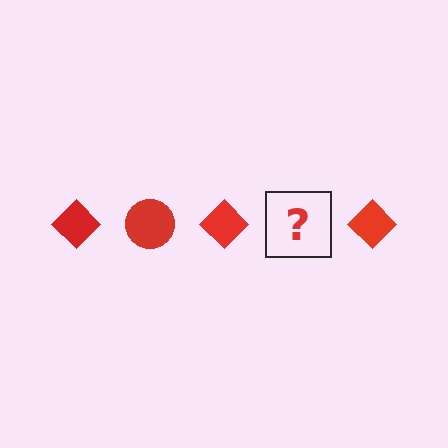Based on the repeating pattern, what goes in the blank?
The blank should be a red circle.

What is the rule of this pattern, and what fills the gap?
The rule is that the pattern cycles through diamond, circle shapes in red. The gap should be filled with a red circle.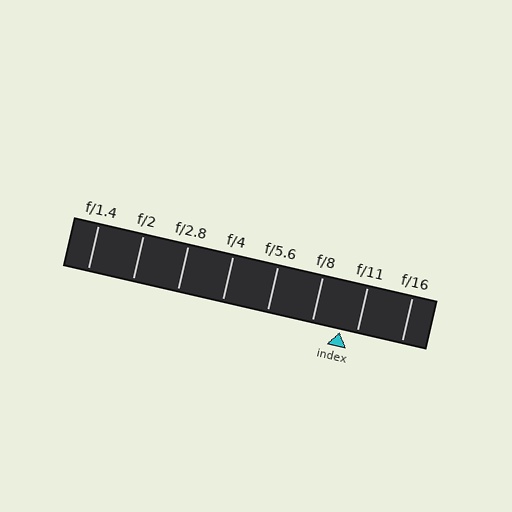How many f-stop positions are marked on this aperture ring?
There are 8 f-stop positions marked.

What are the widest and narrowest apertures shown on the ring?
The widest aperture shown is f/1.4 and the narrowest is f/16.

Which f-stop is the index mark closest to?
The index mark is closest to f/11.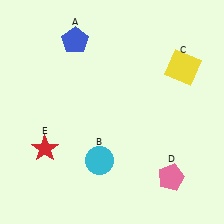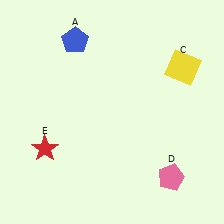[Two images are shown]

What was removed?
The cyan circle (B) was removed in Image 2.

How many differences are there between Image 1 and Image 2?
There is 1 difference between the two images.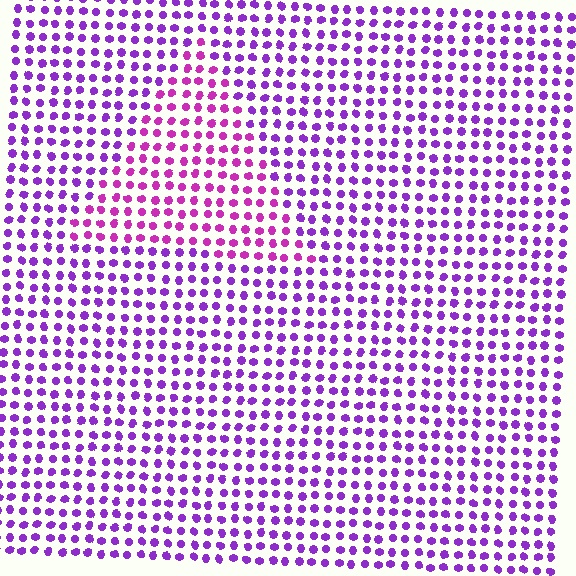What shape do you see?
I see a triangle.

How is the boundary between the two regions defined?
The boundary is defined purely by a slight shift in hue (about 31 degrees). Spacing, size, and orientation are identical on both sides.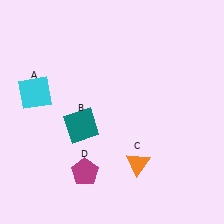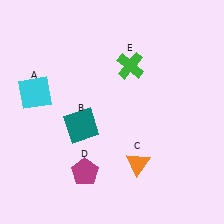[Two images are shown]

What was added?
A green cross (E) was added in Image 2.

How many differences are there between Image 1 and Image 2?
There is 1 difference between the two images.